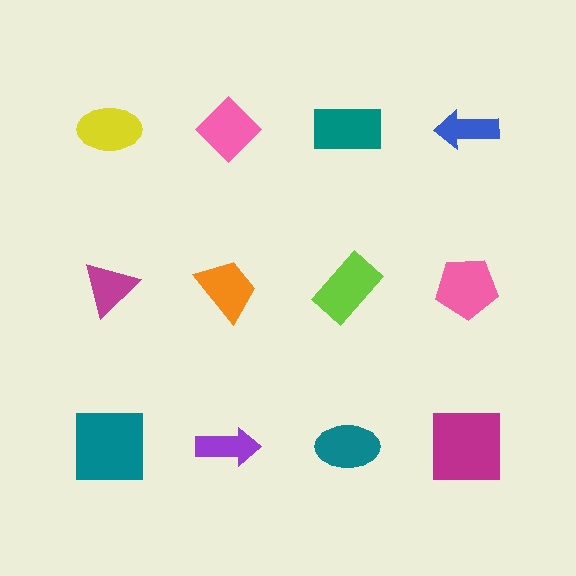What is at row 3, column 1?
A teal square.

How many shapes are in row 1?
4 shapes.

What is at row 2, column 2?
An orange trapezoid.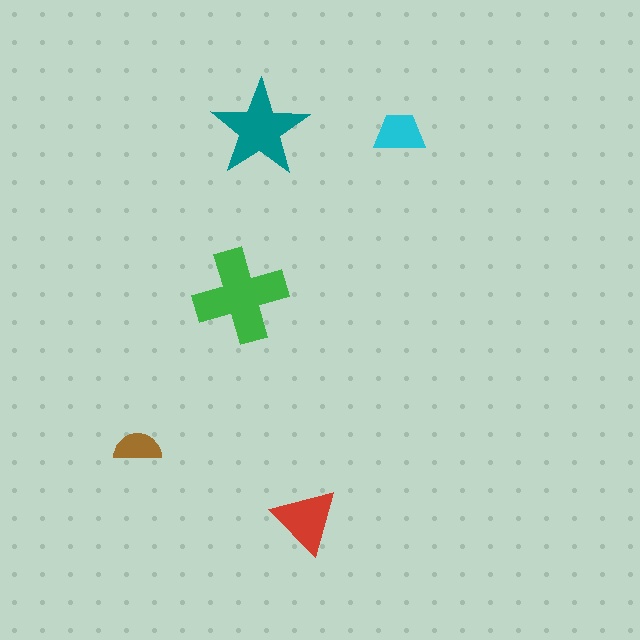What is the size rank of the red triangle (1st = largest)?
3rd.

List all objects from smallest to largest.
The brown semicircle, the cyan trapezoid, the red triangle, the teal star, the green cross.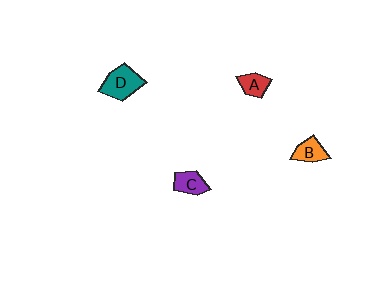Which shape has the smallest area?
Shape A (red).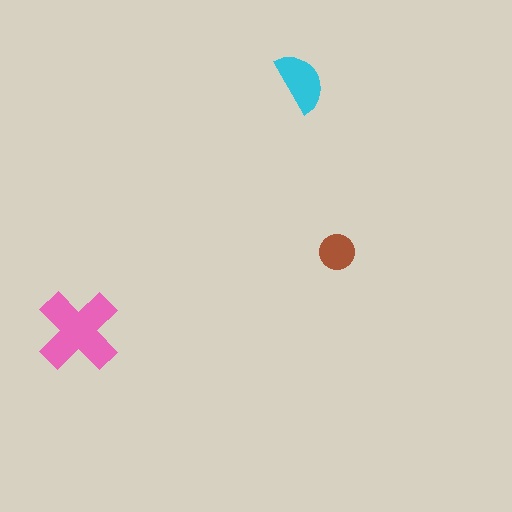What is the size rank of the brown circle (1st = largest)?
3rd.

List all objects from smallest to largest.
The brown circle, the cyan semicircle, the pink cross.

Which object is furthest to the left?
The pink cross is leftmost.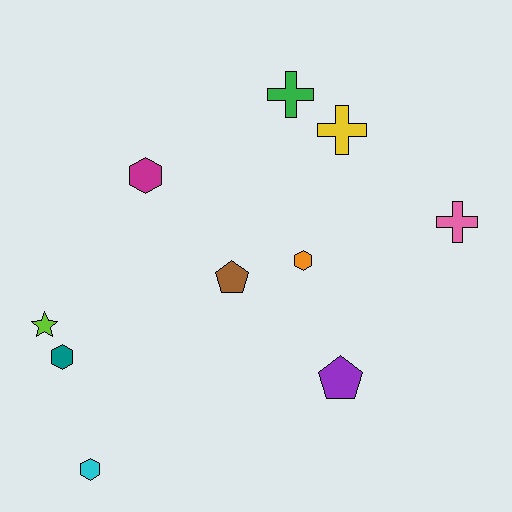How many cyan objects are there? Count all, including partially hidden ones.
There is 1 cyan object.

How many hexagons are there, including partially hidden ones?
There are 4 hexagons.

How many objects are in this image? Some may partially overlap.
There are 10 objects.